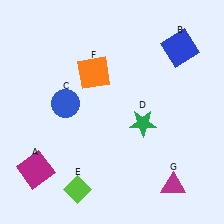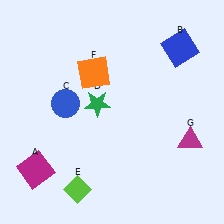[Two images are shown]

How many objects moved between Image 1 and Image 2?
2 objects moved between the two images.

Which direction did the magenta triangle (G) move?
The magenta triangle (G) moved up.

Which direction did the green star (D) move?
The green star (D) moved left.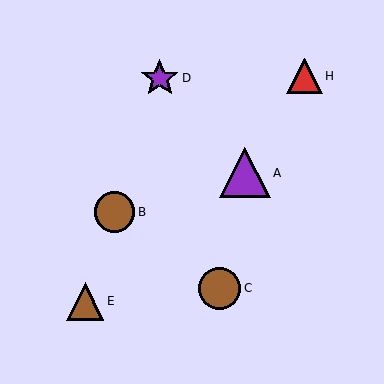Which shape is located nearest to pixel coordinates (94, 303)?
The brown triangle (labeled E) at (85, 301) is nearest to that location.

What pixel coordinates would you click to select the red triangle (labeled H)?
Click at (305, 76) to select the red triangle H.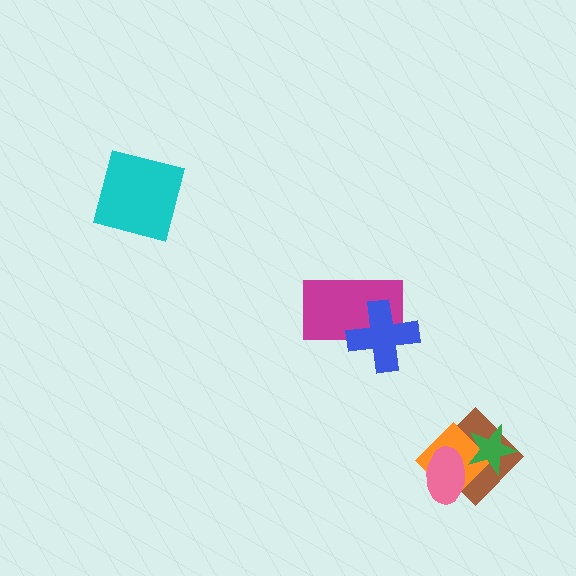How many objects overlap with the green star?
2 objects overlap with the green star.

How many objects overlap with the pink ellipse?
2 objects overlap with the pink ellipse.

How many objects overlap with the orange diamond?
3 objects overlap with the orange diamond.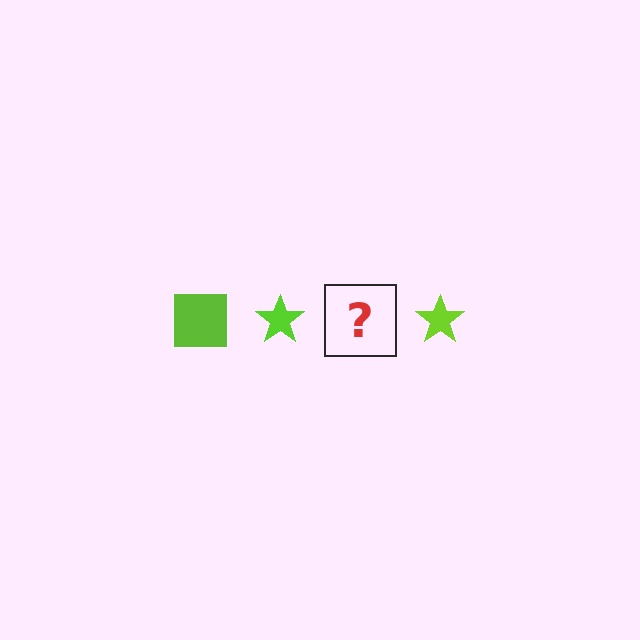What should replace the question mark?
The question mark should be replaced with a lime square.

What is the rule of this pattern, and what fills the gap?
The rule is that the pattern cycles through square, star shapes in lime. The gap should be filled with a lime square.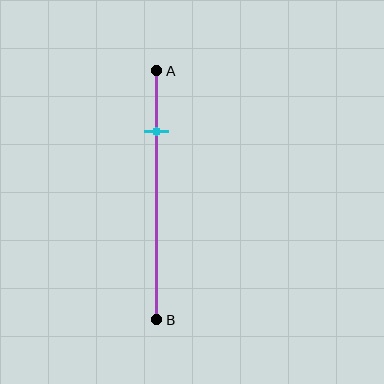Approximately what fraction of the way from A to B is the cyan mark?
The cyan mark is approximately 25% of the way from A to B.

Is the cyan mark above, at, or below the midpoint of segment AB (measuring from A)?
The cyan mark is above the midpoint of segment AB.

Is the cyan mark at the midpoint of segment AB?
No, the mark is at about 25% from A, not at the 50% midpoint.